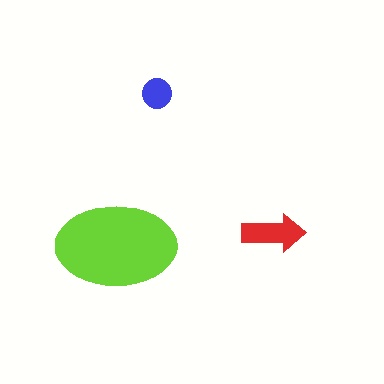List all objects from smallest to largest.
The blue circle, the red arrow, the lime ellipse.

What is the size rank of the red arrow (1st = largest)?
2nd.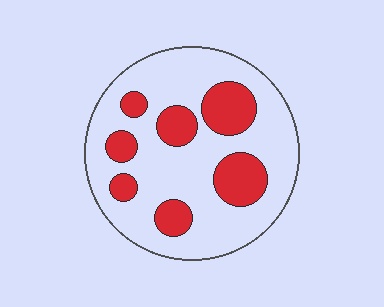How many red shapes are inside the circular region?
7.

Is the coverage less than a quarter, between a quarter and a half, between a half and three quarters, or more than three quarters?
Between a quarter and a half.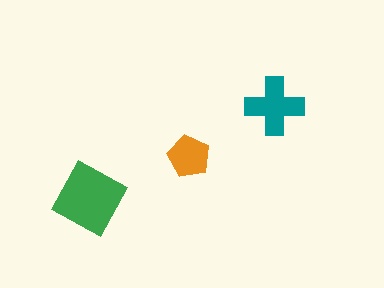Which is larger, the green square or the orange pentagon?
The green square.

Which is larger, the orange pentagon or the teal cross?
The teal cross.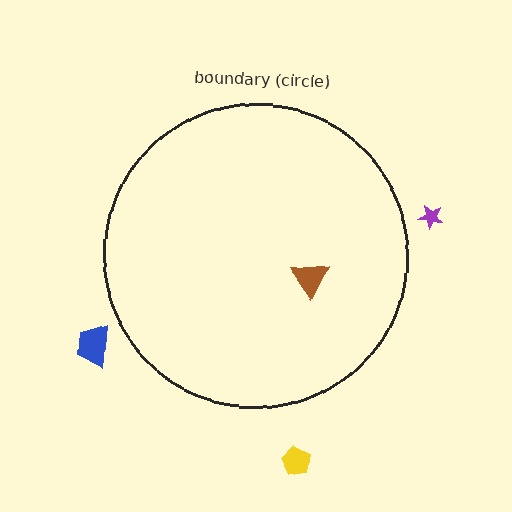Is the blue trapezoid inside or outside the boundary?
Outside.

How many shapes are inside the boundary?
1 inside, 3 outside.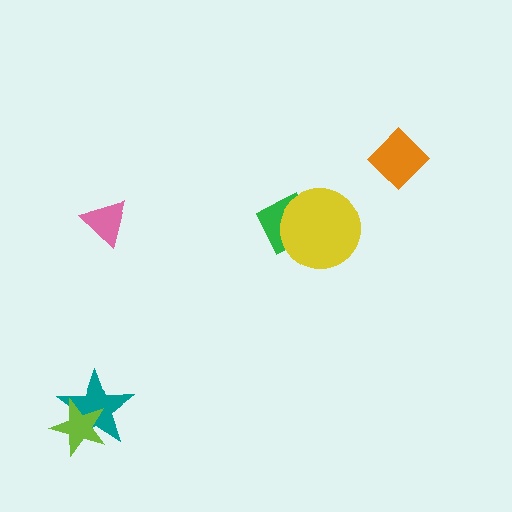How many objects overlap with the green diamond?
1 object overlaps with the green diamond.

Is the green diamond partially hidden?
Yes, it is partially covered by another shape.